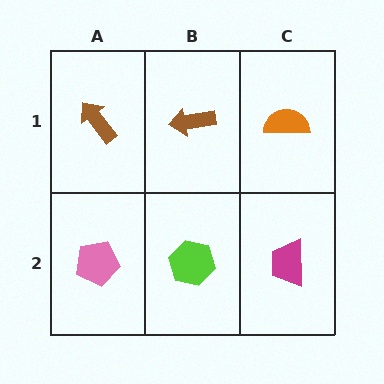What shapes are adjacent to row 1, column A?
A pink pentagon (row 2, column A), a brown arrow (row 1, column B).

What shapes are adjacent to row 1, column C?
A magenta trapezoid (row 2, column C), a brown arrow (row 1, column B).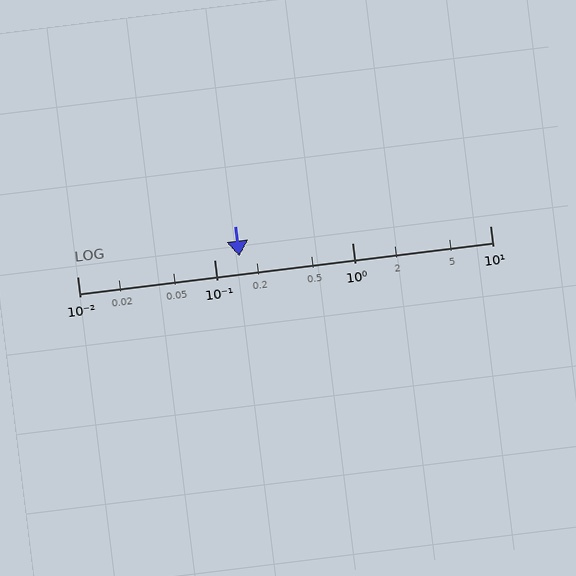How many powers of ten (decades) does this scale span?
The scale spans 3 decades, from 0.01 to 10.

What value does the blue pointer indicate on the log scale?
The pointer indicates approximately 0.15.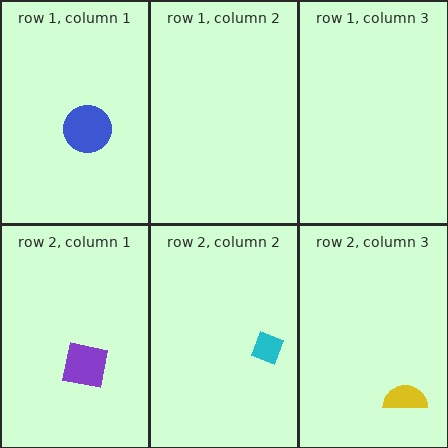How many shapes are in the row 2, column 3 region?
1.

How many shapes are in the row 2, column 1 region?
1.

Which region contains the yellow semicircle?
The row 2, column 3 region.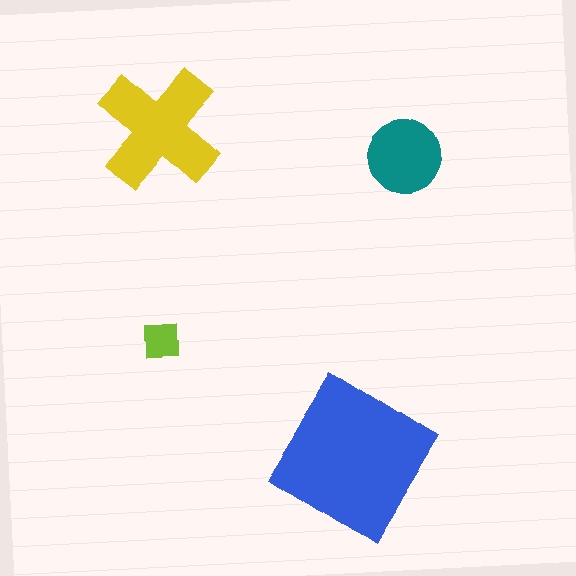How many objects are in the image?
There are 4 objects in the image.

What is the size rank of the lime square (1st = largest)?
4th.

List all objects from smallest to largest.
The lime square, the teal circle, the yellow cross, the blue diamond.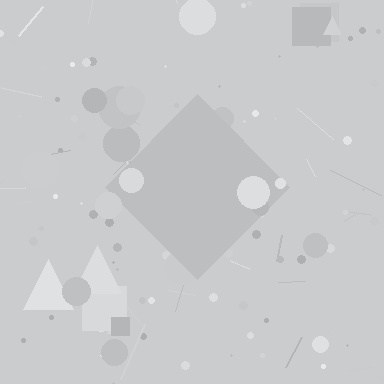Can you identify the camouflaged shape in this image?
The camouflaged shape is a diamond.